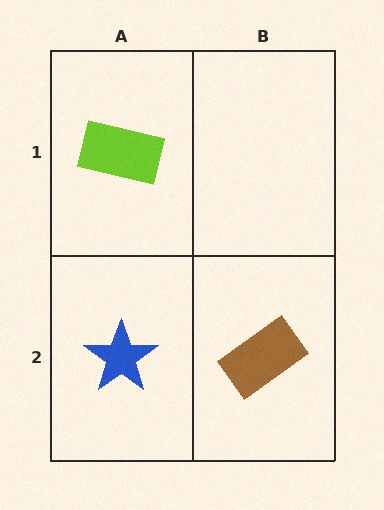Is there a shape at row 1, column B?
No, that cell is empty.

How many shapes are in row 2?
2 shapes.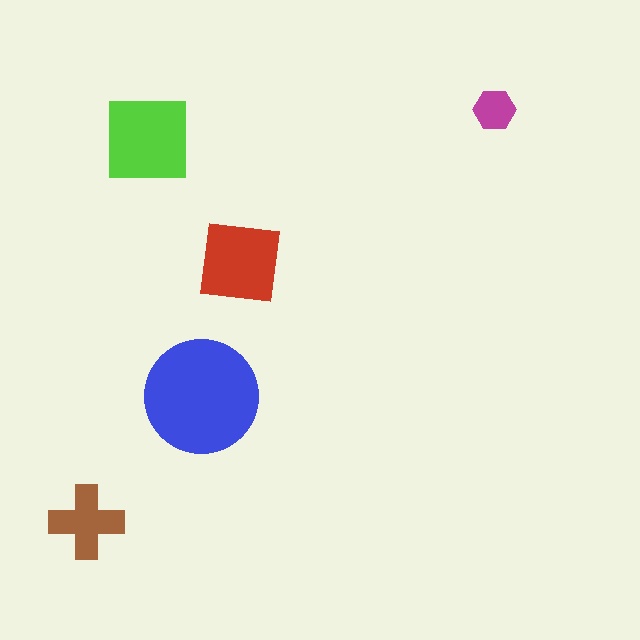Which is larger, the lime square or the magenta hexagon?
The lime square.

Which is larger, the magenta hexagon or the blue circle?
The blue circle.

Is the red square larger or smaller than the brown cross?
Larger.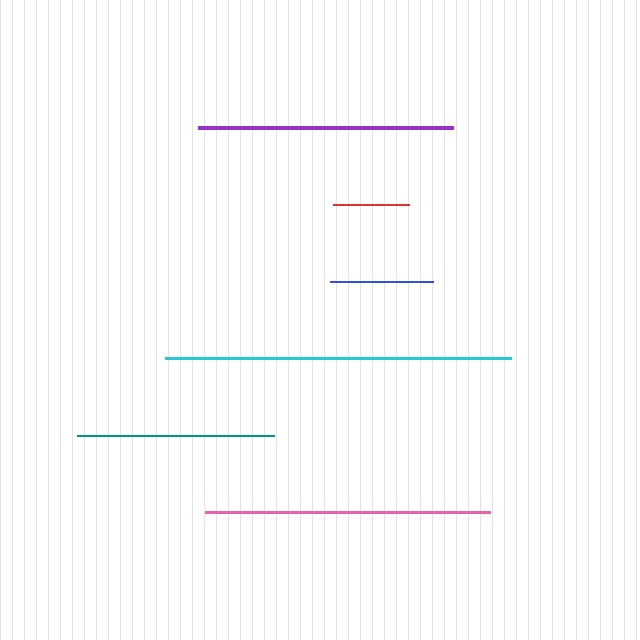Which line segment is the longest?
The cyan line is the longest at approximately 346 pixels.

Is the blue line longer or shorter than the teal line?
The teal line is longer than the blue line.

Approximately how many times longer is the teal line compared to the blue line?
The teal line is approximately 1.9 times the length of the blue line.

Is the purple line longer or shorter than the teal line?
The purple line is longer than the teal line.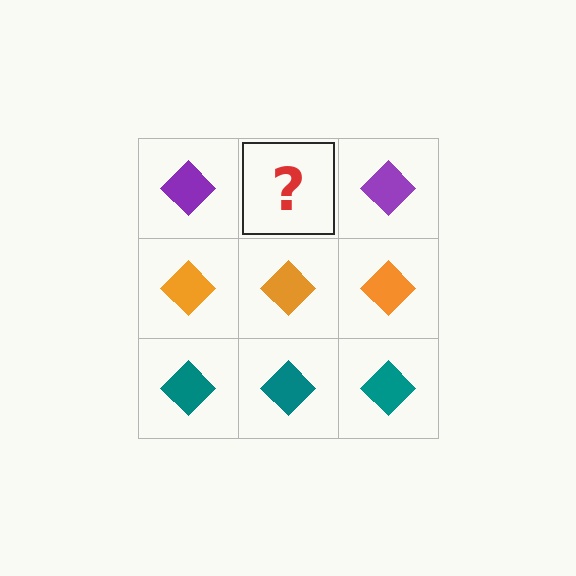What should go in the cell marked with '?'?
The missing cell should contain a purple diamond.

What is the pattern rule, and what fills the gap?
The rule is that each row has a consistent color. The gap should be filled with a purple diamond.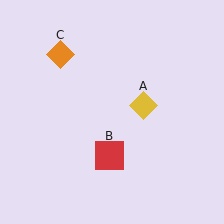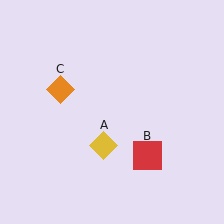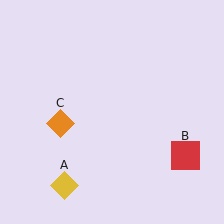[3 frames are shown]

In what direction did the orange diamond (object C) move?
The orange diamond (object C) moved down.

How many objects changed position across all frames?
3 objects changed position: yellow diamond (object A), red square (object B), orange diamond (object C).